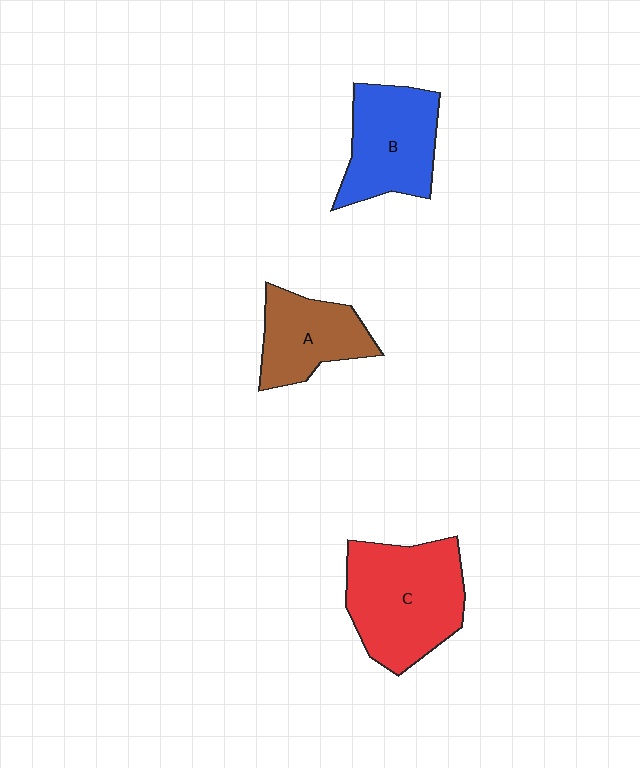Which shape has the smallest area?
Shape A (brown).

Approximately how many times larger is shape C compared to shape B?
Approximately 1.3 times.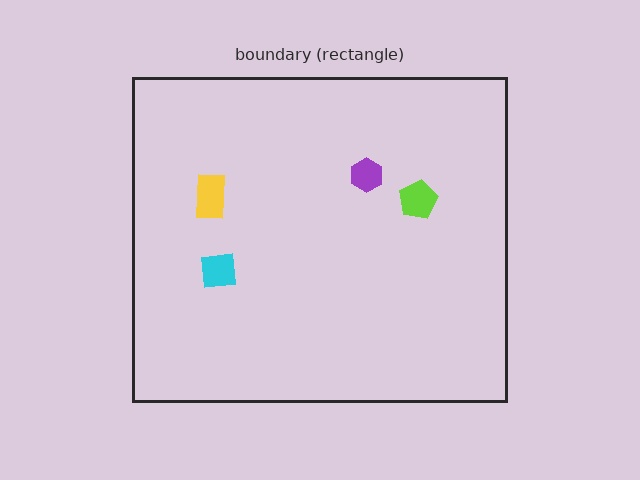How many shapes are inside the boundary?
4 inside, 0 outside.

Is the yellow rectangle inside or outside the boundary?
Inside.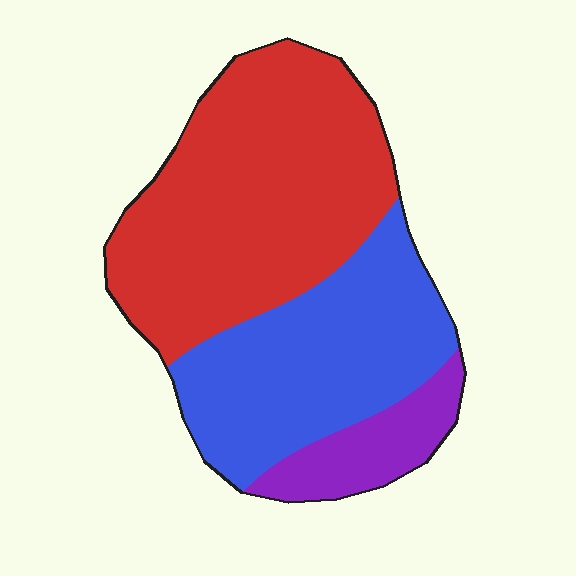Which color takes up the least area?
Purple, at roughly 10%.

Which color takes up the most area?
Red, at roughly 50%.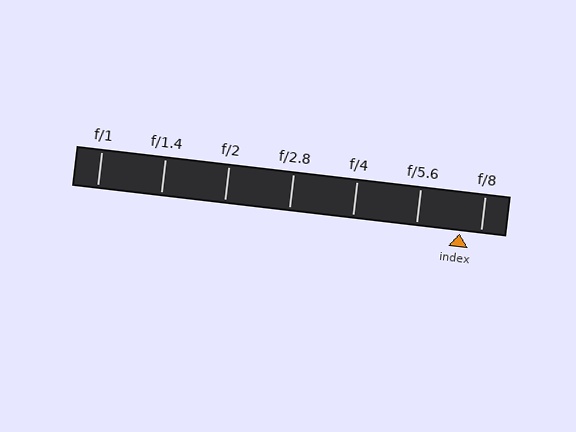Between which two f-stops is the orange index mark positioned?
The index mark is between f/5.6 and f/8.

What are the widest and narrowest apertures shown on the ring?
The widest aperture shown is f/1 and the narrowest is f/8.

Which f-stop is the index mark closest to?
The index mark is closest to f/8.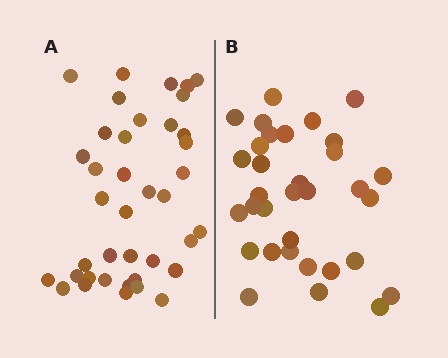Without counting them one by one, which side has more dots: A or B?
Region A (the left region) has more dots.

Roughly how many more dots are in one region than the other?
Region A has about 6 more dots than region B.